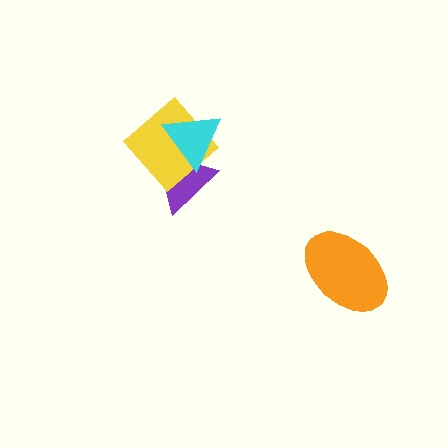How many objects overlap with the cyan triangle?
2 objects overlap with the cyan triangle.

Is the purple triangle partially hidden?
Yes, it is partially covered by another shape.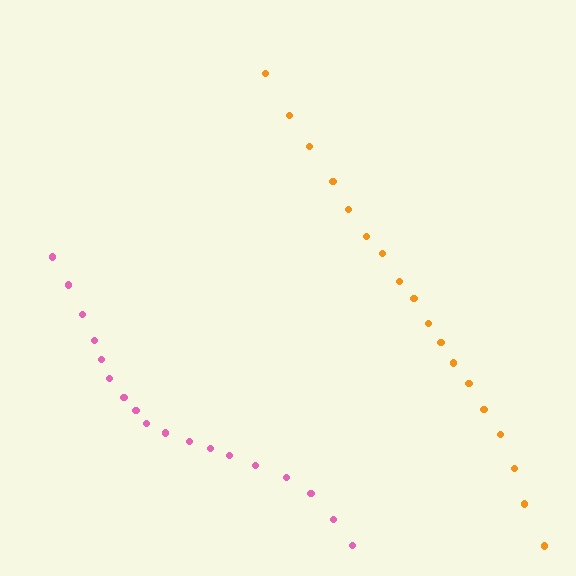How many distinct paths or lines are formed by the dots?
There are 2 distinct paths.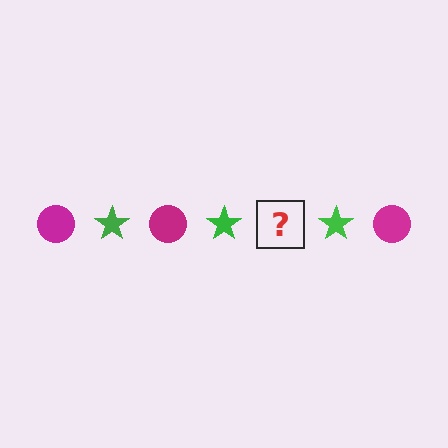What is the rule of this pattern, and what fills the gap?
The rule is that the pattern alternates between magenta circle and green star. The gap should be filled with a magenta circle.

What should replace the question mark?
The question mark should be replaced with a magenta circle.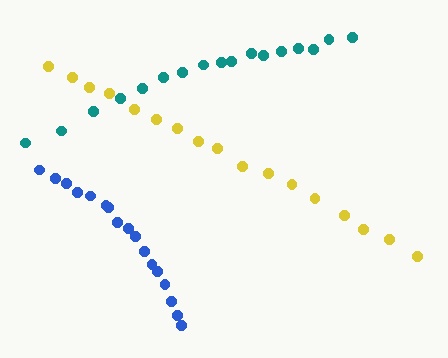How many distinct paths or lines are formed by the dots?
There are 3 distinct paths.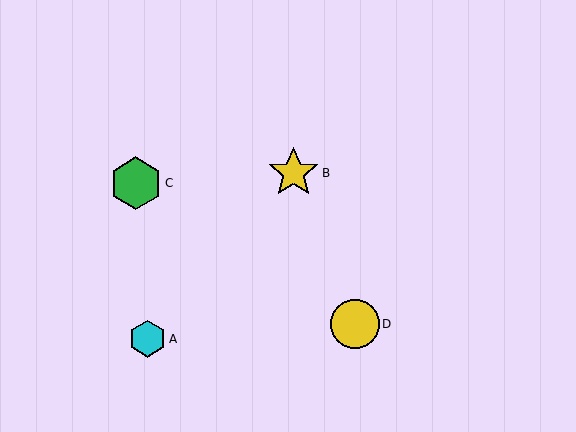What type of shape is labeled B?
Shape B is a yellow star.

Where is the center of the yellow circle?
The center of the yellow circle is at (355, 324).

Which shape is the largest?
The green hexagon (labeled C) is the largest.